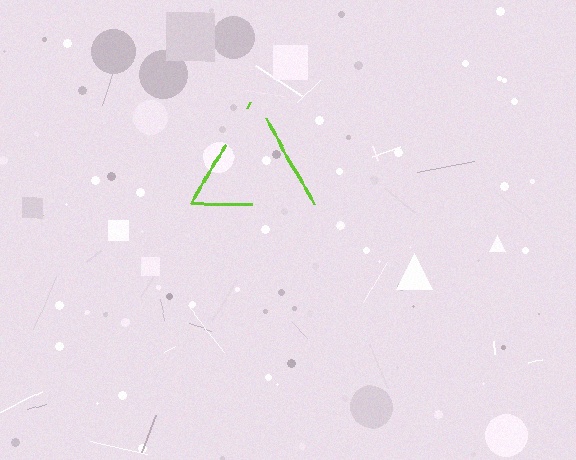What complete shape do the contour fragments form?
The contour fragments form a triangle.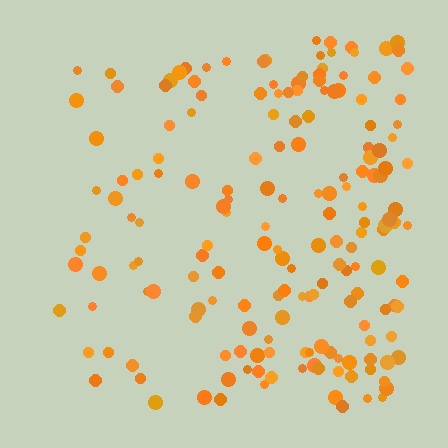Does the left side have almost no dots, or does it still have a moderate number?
Still a moderate number, just noticeably fewer than the right.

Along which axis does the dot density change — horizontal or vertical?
Horizontal.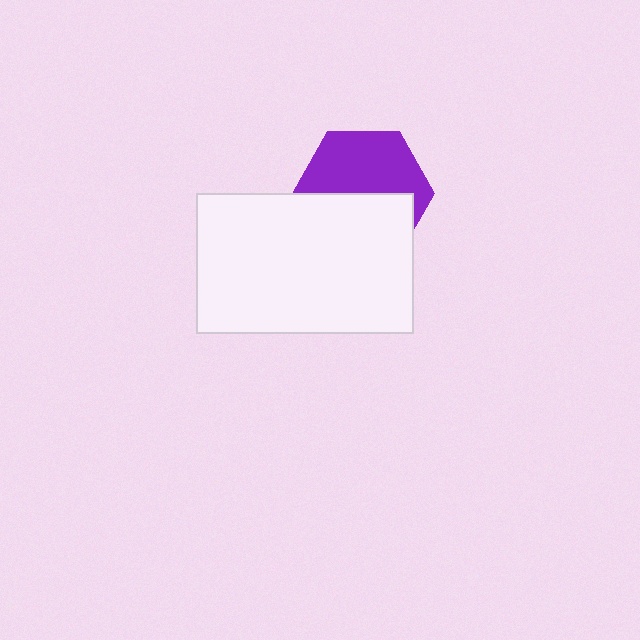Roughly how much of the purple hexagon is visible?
About half of it is visible (roughly 53%).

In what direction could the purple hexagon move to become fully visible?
The purple hexagon could move up. That would shift it out from behind the white rectangle entirely.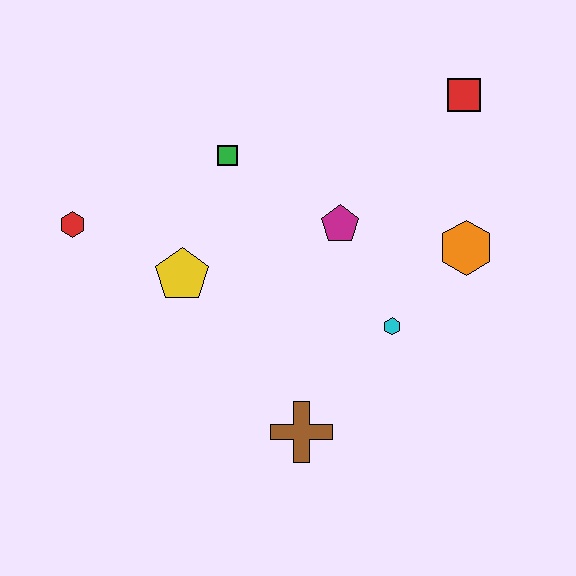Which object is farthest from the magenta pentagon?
The red hexagon is farthest from the magenta pentagon.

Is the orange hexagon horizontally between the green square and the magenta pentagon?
No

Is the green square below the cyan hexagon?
No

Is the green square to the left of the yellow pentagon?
No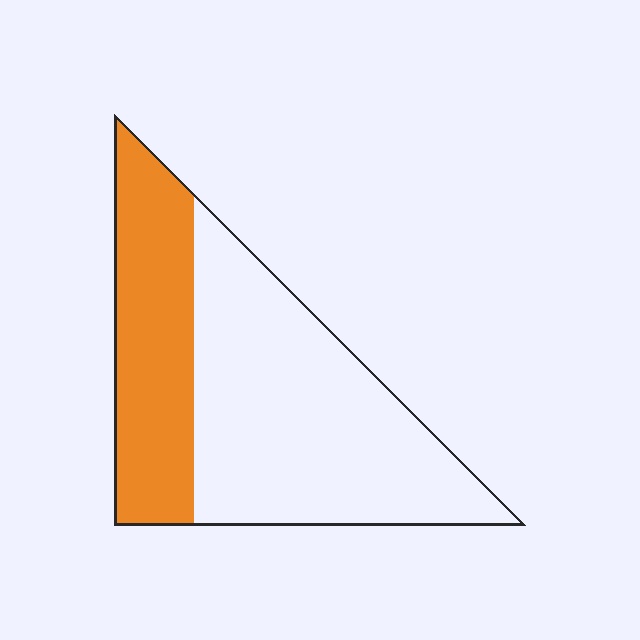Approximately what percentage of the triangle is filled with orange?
Approximately 35%.